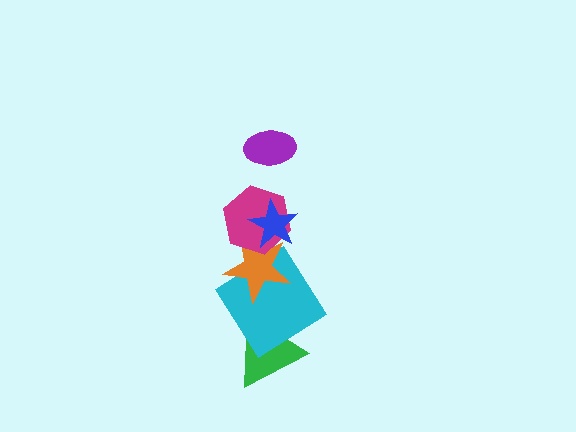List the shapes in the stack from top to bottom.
From top to bottom: the purple ellipse, the blue star, the magenta hexagon, the orange star, the cyan diamond, the green triangle.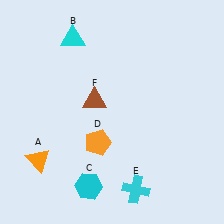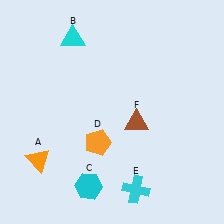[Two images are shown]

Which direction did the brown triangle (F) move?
The brown triangle (F) moved right.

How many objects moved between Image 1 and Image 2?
1 object moved between the two images.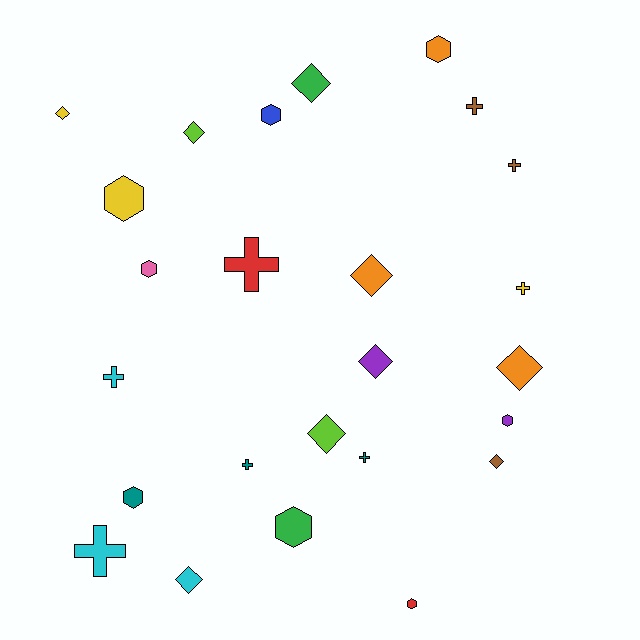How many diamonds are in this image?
There are 9 diamonds.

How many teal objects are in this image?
There are 3 teal objects.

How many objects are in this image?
There are 25 objects.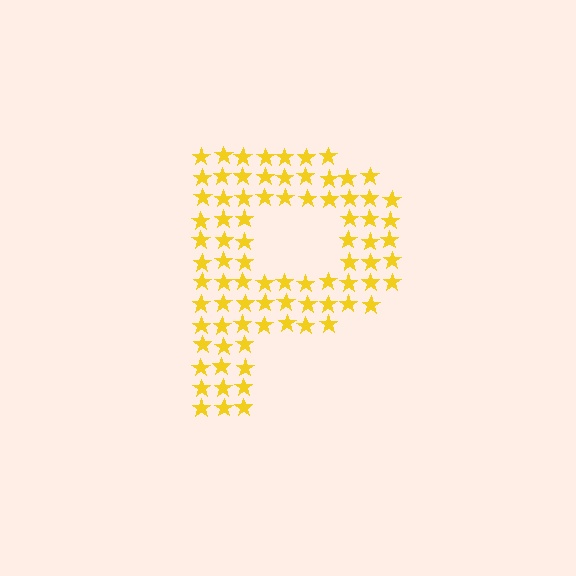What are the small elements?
The small elements are stars.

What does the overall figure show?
The overall figure shows the letter P.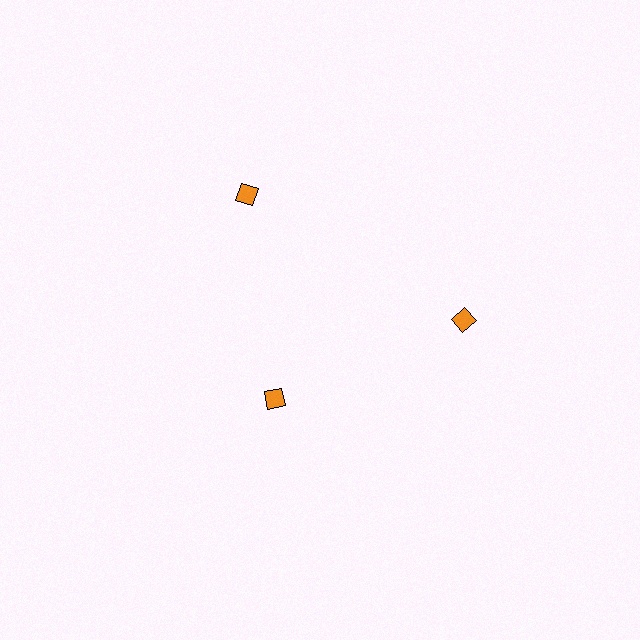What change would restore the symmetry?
The symmetry would be restored by moving it outward, back onto the ring so that all 3 diamonds sit at equal angles and equal distance from the center.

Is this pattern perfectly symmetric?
No. The 3 orange diamonds are arranged in a ring, but one element near the 7 o'clock position is pulled inward toward the center, breaking the 3-fold rotational symmetry.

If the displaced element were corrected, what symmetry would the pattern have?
It would have 3-fold rotational symmetry — the pattern would map onto itself every 120 degrees.